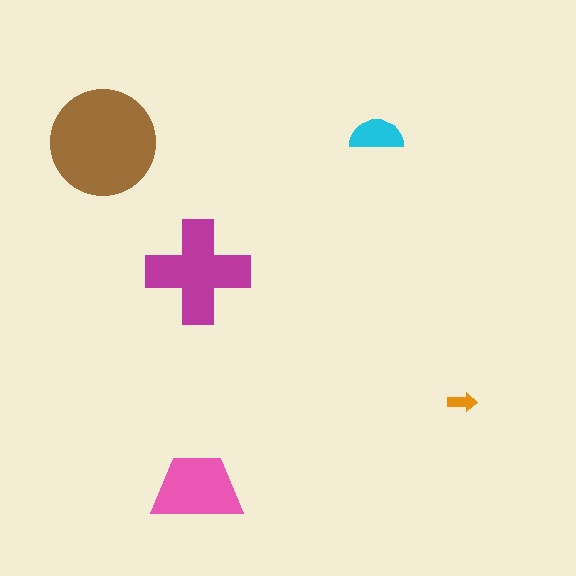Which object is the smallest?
The orange arrow.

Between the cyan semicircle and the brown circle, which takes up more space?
The brown circle.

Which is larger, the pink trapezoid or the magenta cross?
The magenta cross.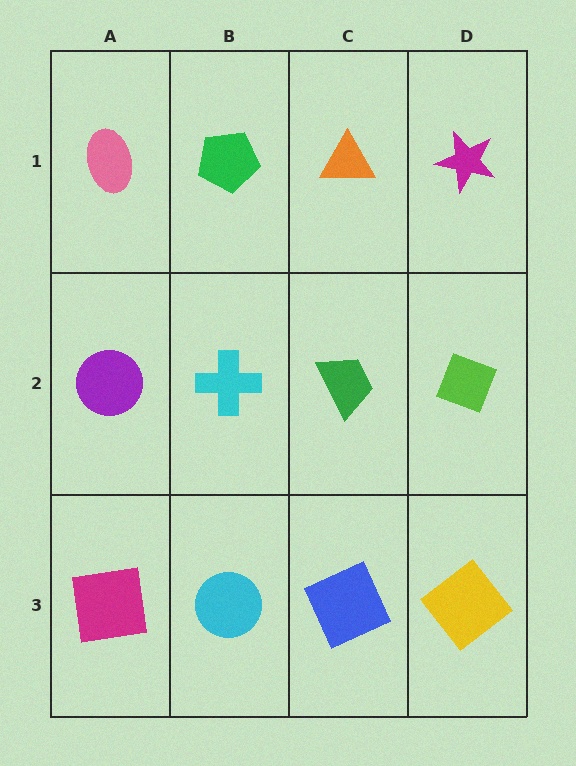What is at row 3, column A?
A magenta square.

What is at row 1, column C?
An orange triangle.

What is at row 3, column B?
A cyan circle.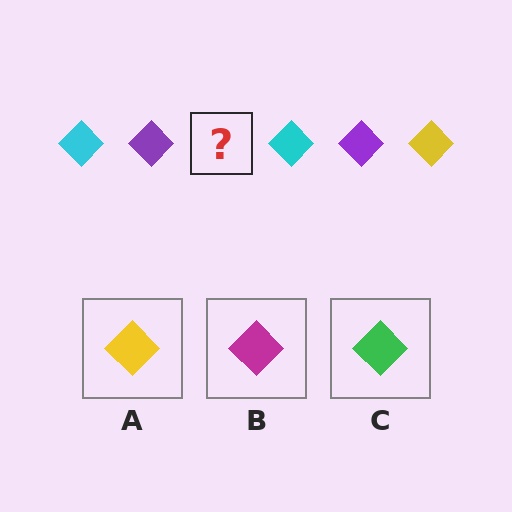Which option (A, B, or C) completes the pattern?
A.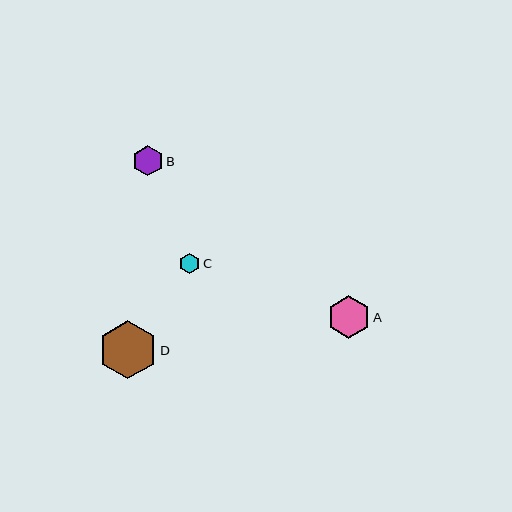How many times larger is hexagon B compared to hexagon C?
Hexagon B is approximately 1.5 times the size of hexagon C.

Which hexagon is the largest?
Hexagon D is the largest with a size of approximately 58 pixels.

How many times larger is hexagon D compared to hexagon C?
Hexagon D is approximately 2.8 times the size of hexagon C.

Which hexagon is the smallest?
Hexagon C is the smallest with a size of approximately 21 pixels.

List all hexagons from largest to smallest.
From largest to smallest: D, A, B, C.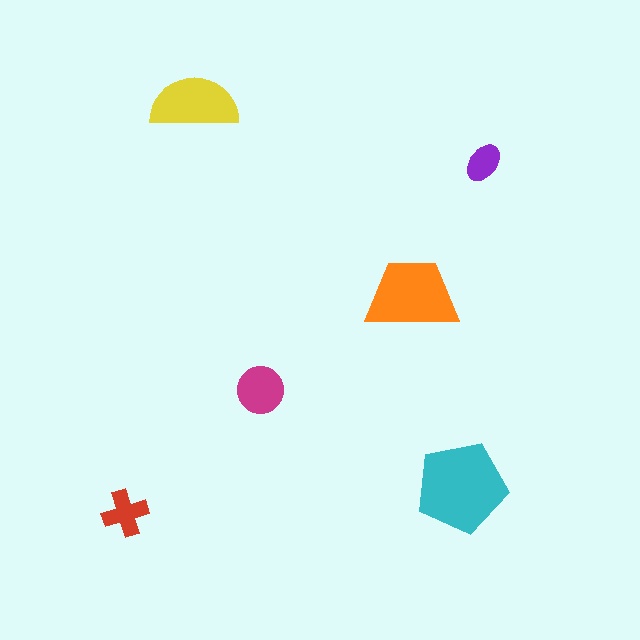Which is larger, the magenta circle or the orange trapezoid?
The orange trapezoid.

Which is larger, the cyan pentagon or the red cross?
The cyan pentagon.